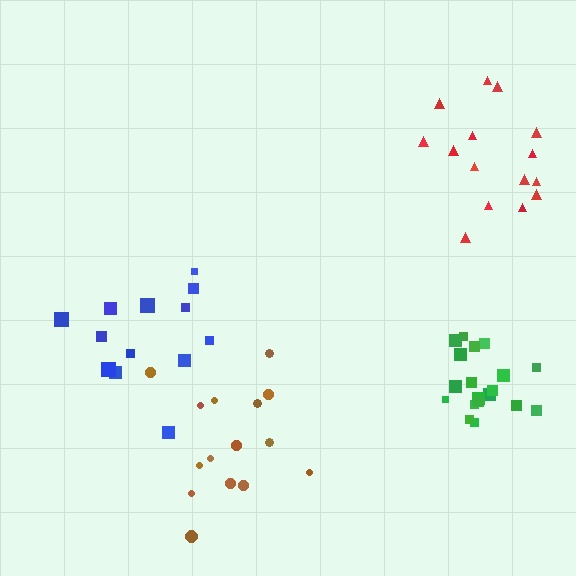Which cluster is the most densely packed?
Green.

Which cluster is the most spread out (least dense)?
Blue.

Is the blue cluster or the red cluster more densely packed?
Red.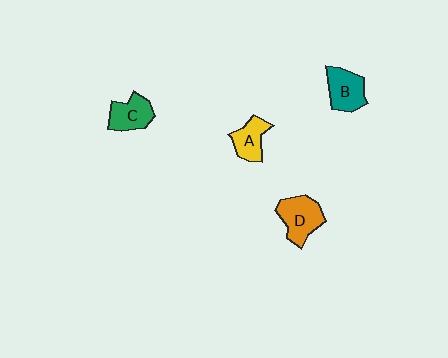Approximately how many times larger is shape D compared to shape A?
Approximately 1.4 times.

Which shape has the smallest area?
Shape A (yellow).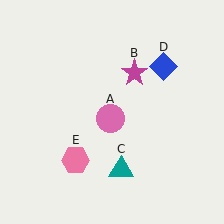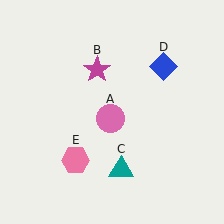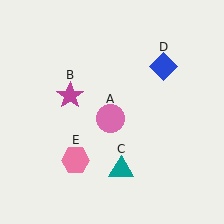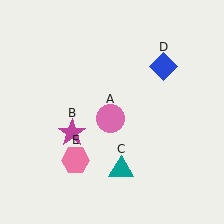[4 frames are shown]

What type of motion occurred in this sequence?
The magenta star (object B) rotated counterclockwise around the center of the scene.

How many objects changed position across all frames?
1 object changed position: magenta star (object B).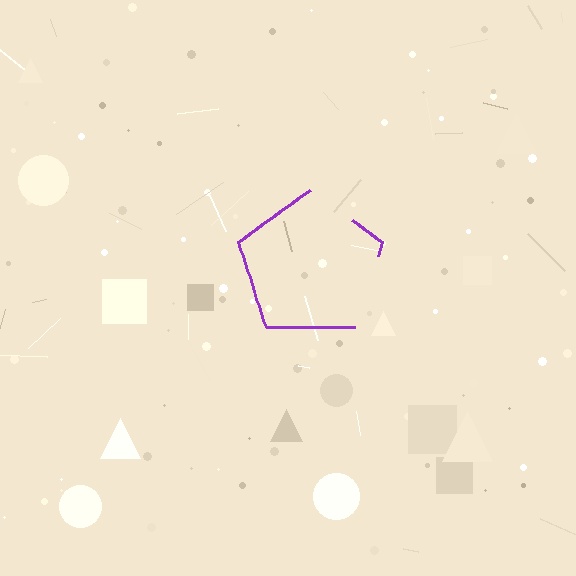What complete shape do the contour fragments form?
The contour fragments form a pentagon.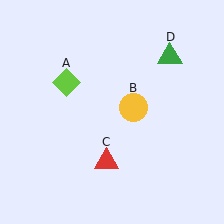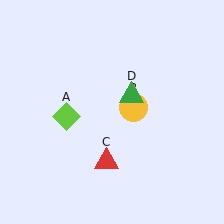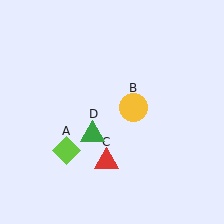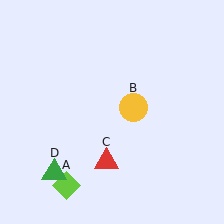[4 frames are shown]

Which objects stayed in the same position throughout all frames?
Yellow circle (object B) and red triangle (object C) remained stationary.